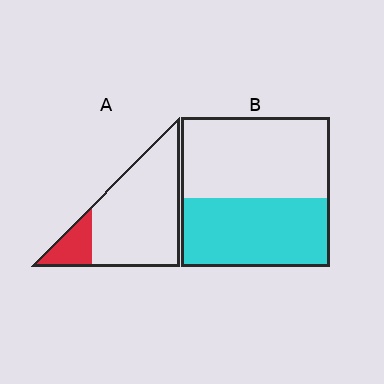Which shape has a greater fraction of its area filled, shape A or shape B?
Shape B.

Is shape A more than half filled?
No.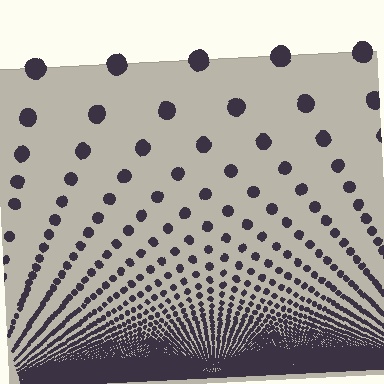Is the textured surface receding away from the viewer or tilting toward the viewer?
The surface appears to tilt toward the viewer. Texture elements get larger and sparser toward the top.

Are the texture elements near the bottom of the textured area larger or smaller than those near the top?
Smaller. The gradient is inverted — elements near the bottom are smaller and denser.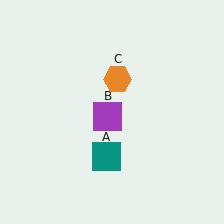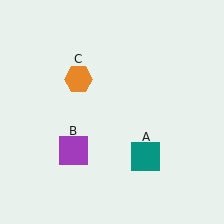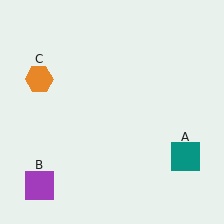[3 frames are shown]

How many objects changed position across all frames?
3 objects changed position: teal square (object A), purple square (object B), orange hexagon (object C).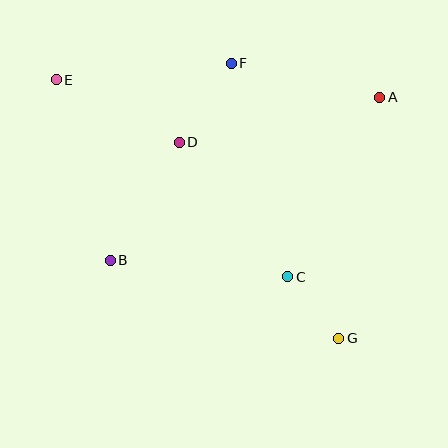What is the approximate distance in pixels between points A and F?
The distance between A and F is approximately 153 pixels.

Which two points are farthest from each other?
Points E and G are farthest from each other.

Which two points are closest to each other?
Points C and G are closest to each other.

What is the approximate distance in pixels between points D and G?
The distance between D and G is approximately 253 pixels.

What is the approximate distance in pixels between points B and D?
The distance between B and D is approximately 137 pixels.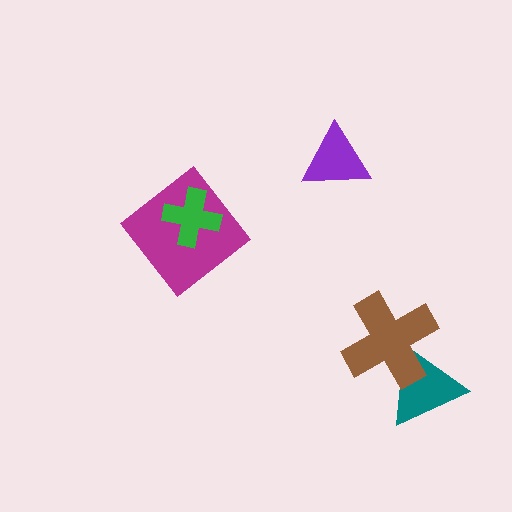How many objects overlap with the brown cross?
1 object overlaps with the brown cross.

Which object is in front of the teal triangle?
The brown cross is in front of the teal triangle.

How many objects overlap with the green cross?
1 object overlaps with the green cross.